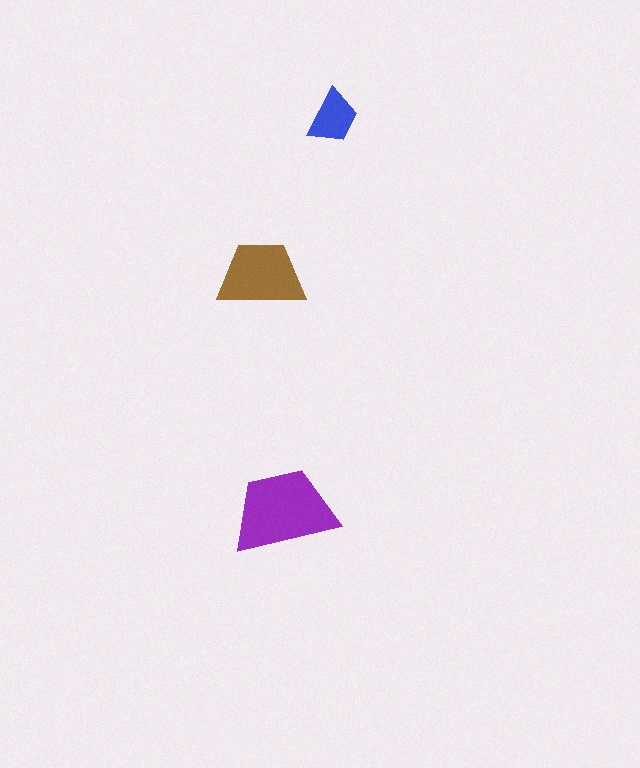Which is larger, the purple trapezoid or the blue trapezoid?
The purple one.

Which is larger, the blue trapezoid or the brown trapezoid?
The brown one.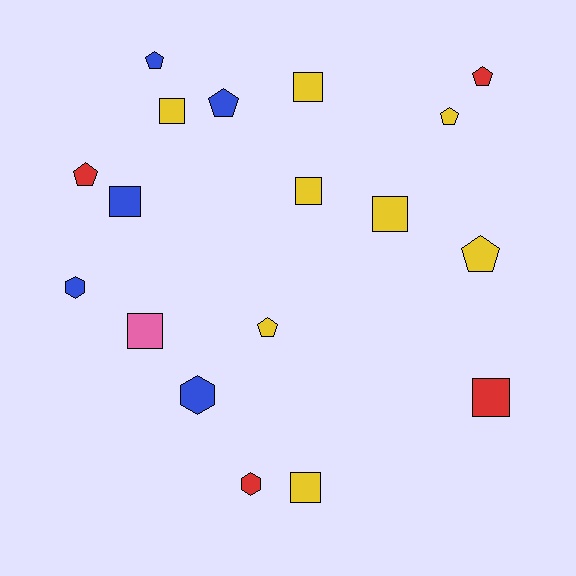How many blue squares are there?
There is 1 blue square.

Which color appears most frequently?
Yellow, with 8 objects.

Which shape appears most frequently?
Square, with 8 objects.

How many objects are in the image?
There are 18 objects.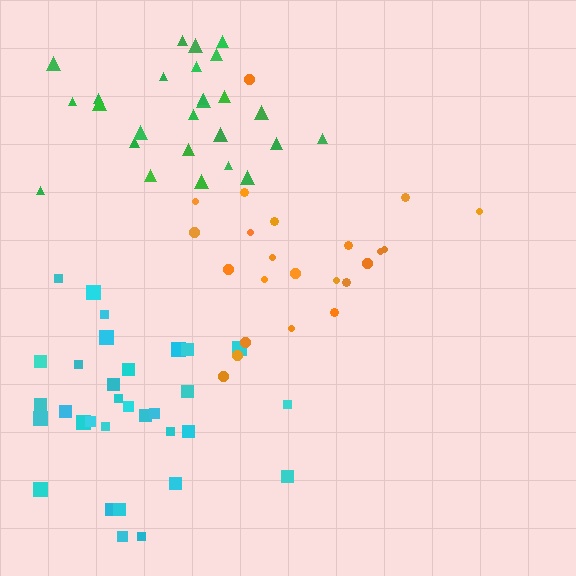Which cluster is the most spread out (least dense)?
Orange.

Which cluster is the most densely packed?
Cyan.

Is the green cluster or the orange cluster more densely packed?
Green.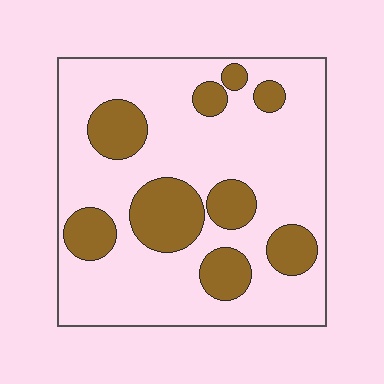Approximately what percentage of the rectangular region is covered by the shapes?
Approximately 25%.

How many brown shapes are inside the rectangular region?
9.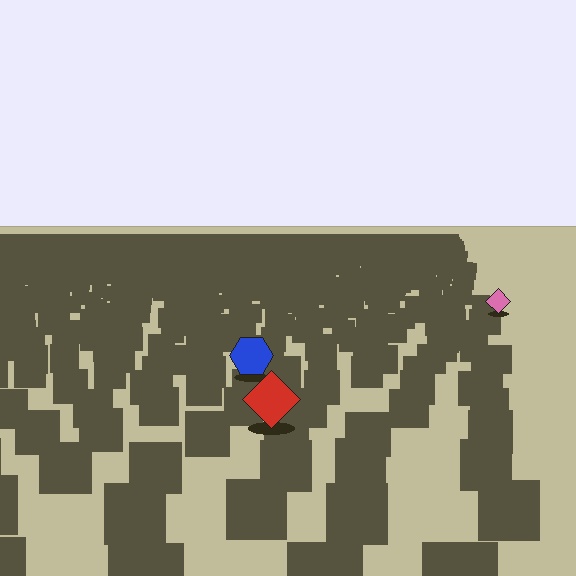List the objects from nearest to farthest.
From nearest to farthest: the red diamond, the blue hexagon, the pink diamond.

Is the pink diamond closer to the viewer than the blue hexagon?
No. The blue hexagon is closer — you can tell from the texture gradient: the ground texture is coarser near it.